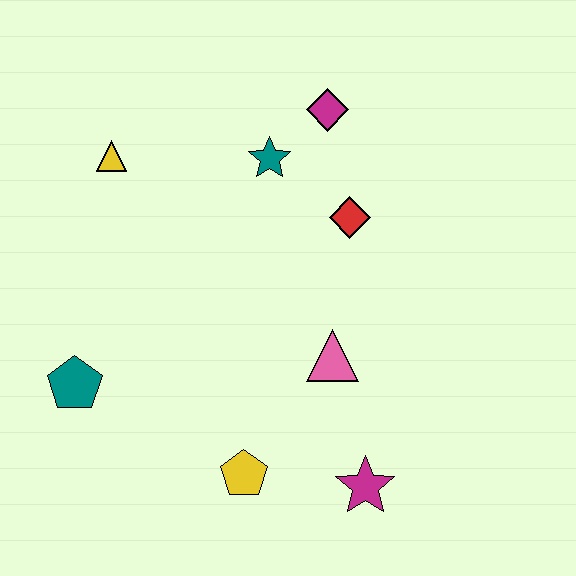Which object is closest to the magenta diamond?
The teal star is closest to the magenta diamond.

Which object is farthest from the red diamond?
The teal pentagon is farthest from the red diamond.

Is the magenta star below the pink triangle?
Yes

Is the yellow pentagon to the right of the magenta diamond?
No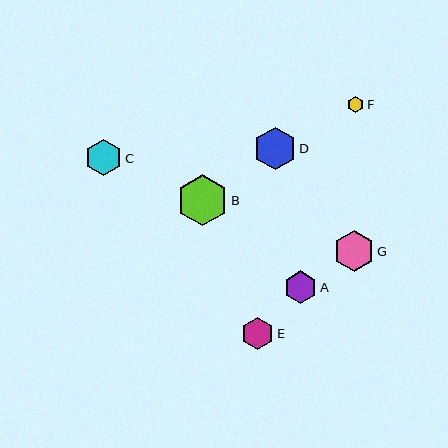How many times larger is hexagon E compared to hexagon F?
Hexagon E is approximately 1.9 times the size of hexagon F.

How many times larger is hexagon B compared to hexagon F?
Hexagon B is approximately 3.1 times the size of hexagon F.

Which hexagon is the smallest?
Hexagon F is the smallest with a size of approximately 17 pixels.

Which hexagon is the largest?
Hexagon B is the largest with a size of approximately 51 pixels.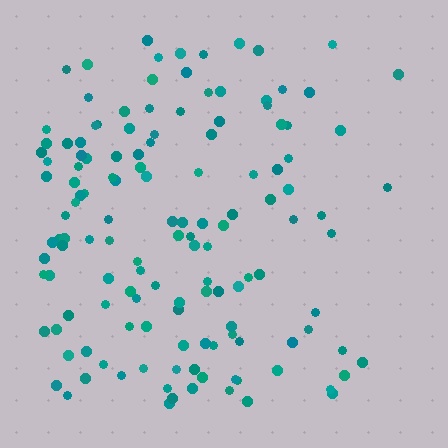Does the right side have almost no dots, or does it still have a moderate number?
Still a moderate number, just noticeably fewer than the left.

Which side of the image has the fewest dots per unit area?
The right.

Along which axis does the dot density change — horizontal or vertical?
Horizontal.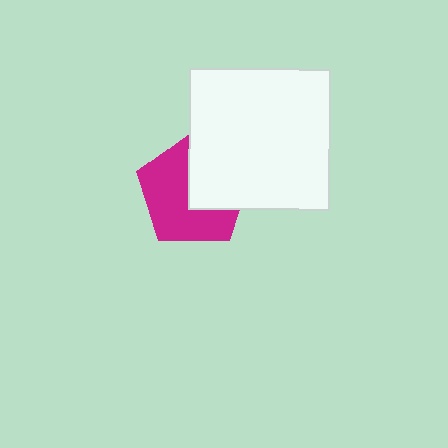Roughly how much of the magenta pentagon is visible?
About half of it is visible (roughly 59%).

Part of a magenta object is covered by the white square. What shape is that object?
It is a pentagon.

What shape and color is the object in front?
The object in front is a white square.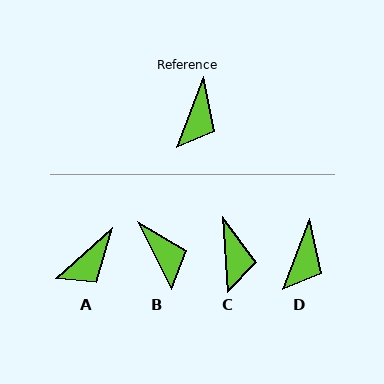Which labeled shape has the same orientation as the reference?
D.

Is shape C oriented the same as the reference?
No, it is off by about 24 degrees.